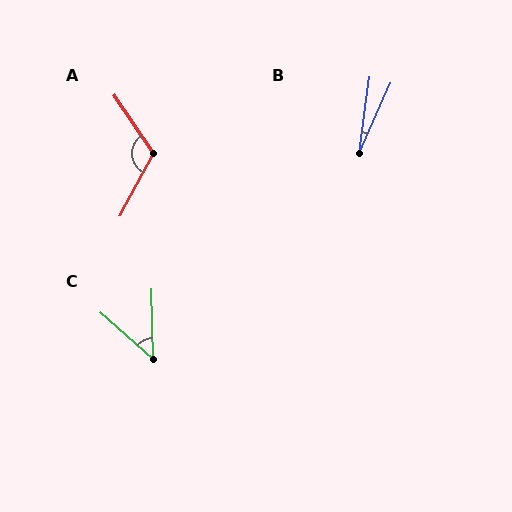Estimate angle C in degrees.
Approximately 47 degrees.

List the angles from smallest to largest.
B (16°), C (47°), A (118°).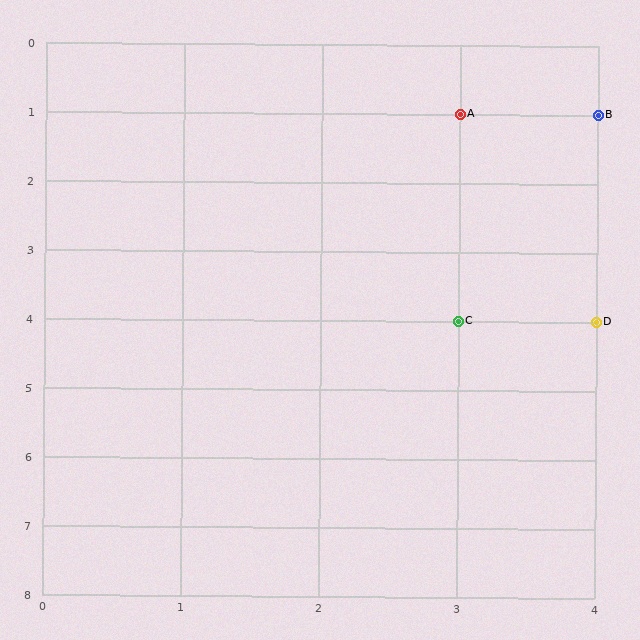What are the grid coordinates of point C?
Point C is at grid coordinates (3, 4).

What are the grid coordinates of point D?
Point D is at grid coordinates (4, 4).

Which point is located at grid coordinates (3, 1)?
Point A is at (3, 1).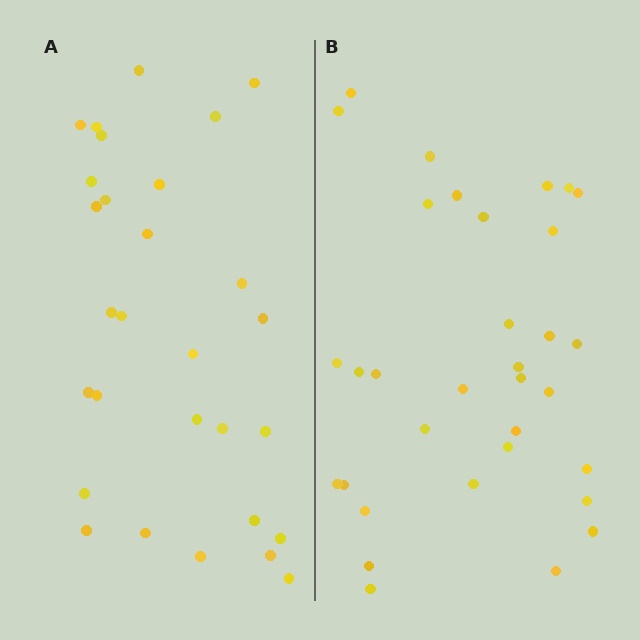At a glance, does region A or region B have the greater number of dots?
Region B (the right region) has more dots.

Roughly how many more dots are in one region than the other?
Region B has about 4 more dots than region A.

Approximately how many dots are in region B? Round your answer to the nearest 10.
About 30 dots. (The exact count is 33, which rounds to 30.)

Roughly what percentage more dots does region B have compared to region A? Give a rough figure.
About 15% more.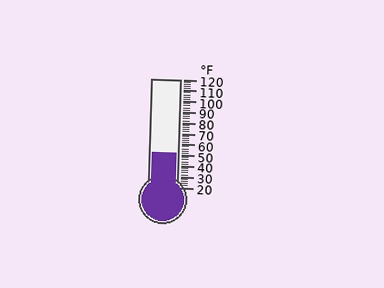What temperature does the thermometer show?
The thermometer shows approximately 52°F.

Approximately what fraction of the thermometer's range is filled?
The thermometer is filled to approximately 30% of its range.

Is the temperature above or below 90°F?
The temperature is below 90°F.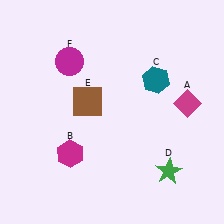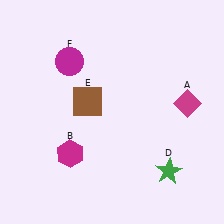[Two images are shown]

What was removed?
The teal hexagon (C) was removed in Image 2.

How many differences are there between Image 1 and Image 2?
There is 1 difference between the two images.